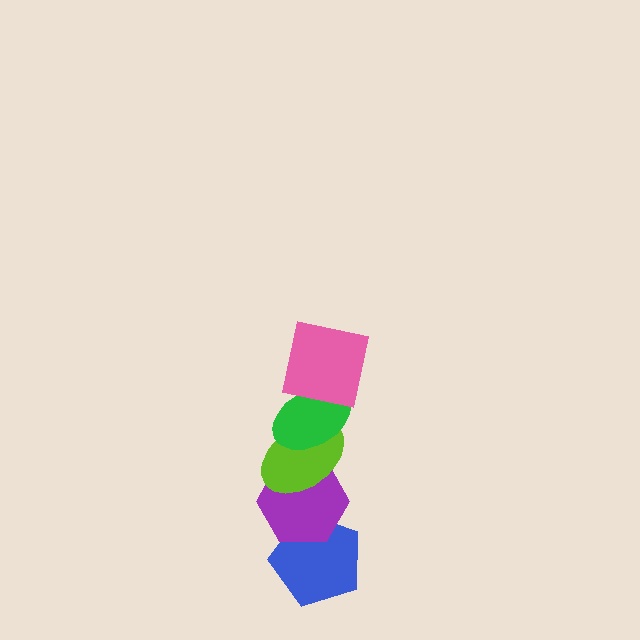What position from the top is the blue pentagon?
The blue pentagon is 5th from the top.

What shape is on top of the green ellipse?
The pink square is on top of the green ellipse.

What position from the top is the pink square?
The pink square is 1st from the top.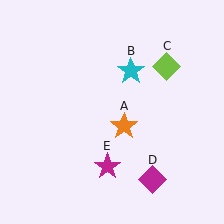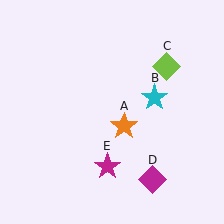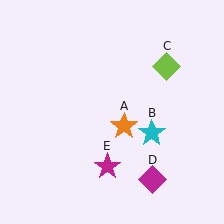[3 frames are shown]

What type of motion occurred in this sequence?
The cyan star (object B) rotated clockwise around the center of the scene.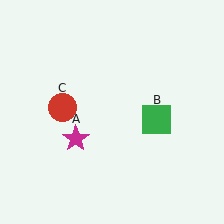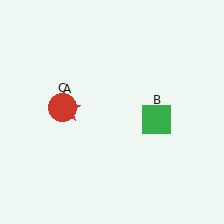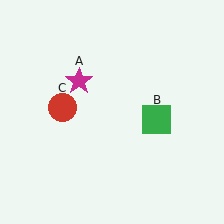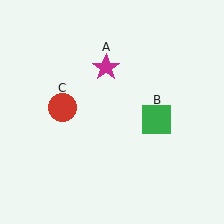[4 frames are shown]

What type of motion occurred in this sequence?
The magenta star (object A) rotated clockwise around the center of the scene.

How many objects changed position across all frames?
1 object changed position: magenta star (object A).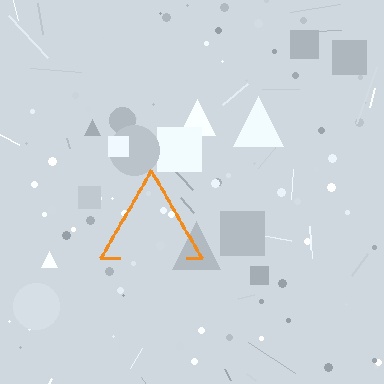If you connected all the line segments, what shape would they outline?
They would outline a triangle.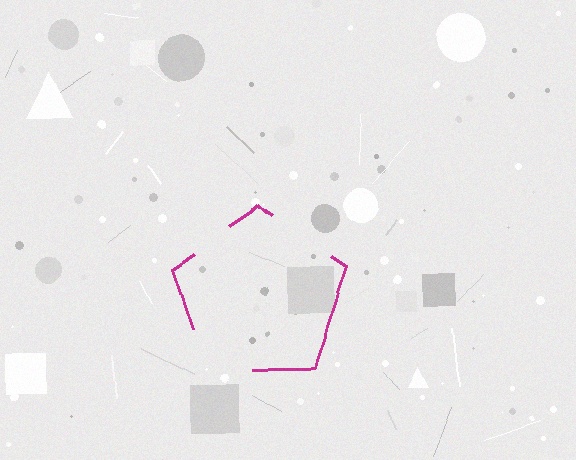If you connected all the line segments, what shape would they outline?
They would outline a pentagon.